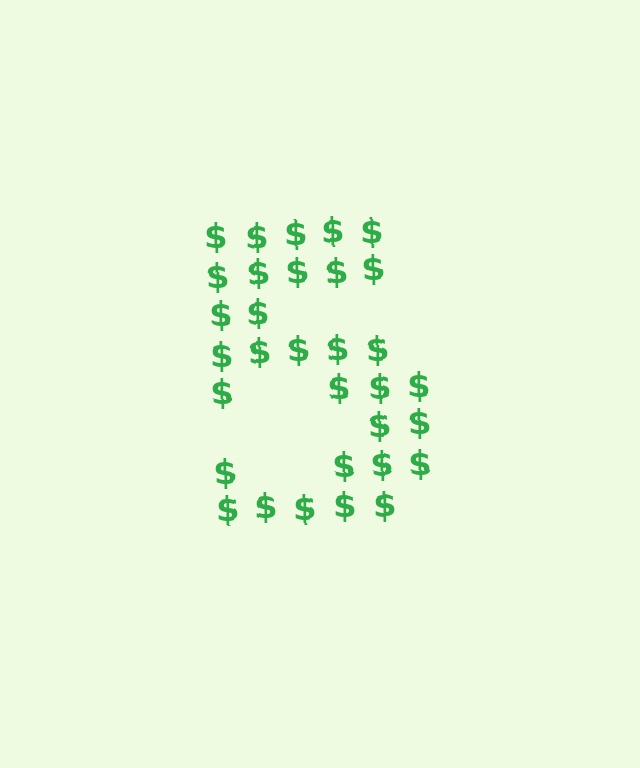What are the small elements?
The small elements are dollar signs.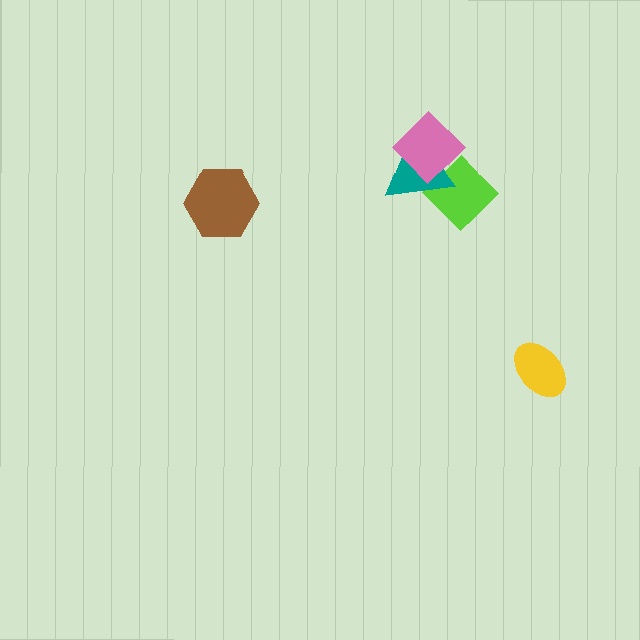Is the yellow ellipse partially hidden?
No, no other shape covers it.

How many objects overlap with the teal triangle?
2 objects overlap with the teal triangle.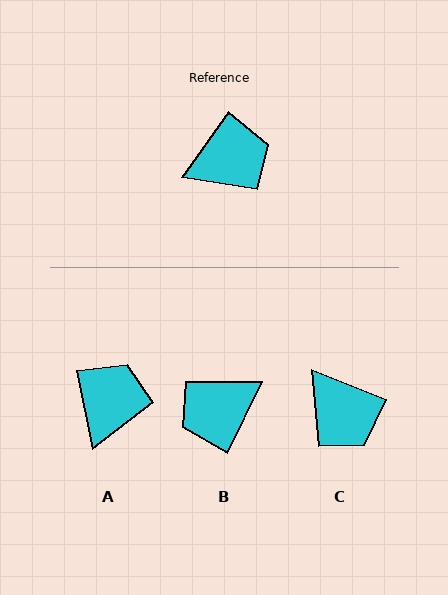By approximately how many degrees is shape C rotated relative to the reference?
Approximately 76 degrees clockwise.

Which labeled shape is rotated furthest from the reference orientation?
B, about 171 degrees away.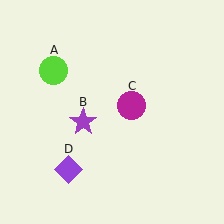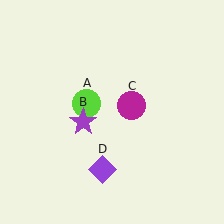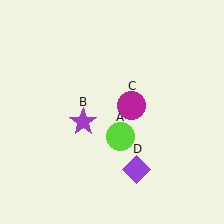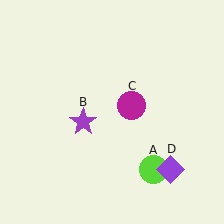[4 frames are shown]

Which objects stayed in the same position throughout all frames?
Purple star (object B) and magenta circle (object C) remained stationary.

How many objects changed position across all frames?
2 objects changed position: lime circle (object A), purple diamond (object D).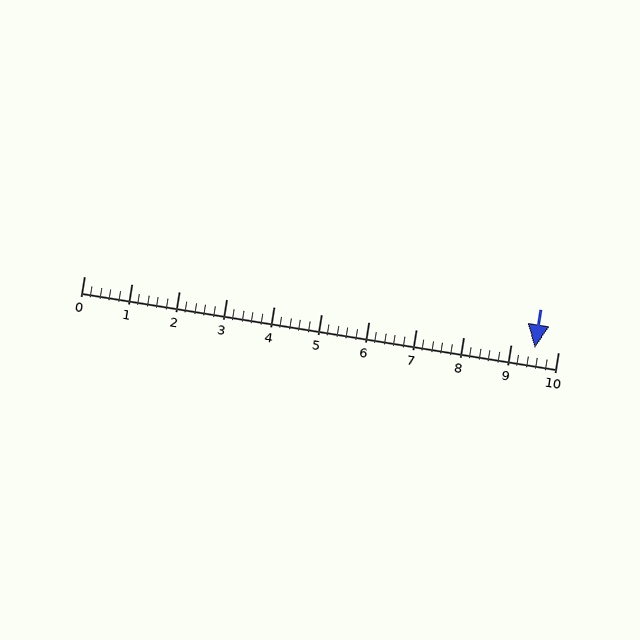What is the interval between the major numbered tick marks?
The major tick marks are spaced 1 units apart.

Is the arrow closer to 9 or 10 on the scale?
The arrow is closer to 10.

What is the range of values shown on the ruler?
The ruler shows values from 0 to 10.